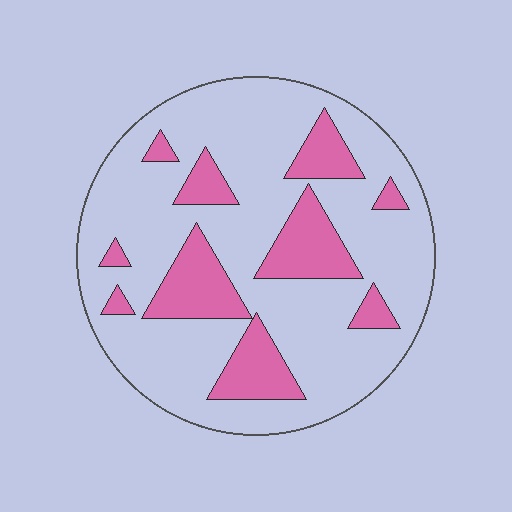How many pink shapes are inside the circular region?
10.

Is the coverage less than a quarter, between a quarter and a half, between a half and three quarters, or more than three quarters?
Less than a quarter.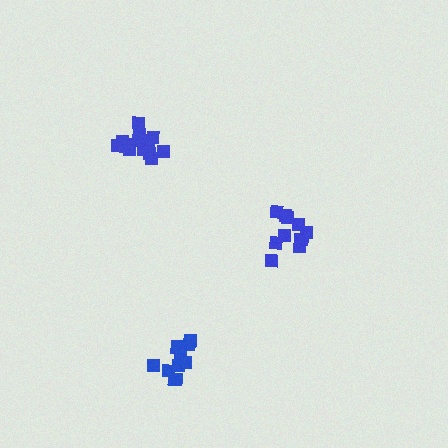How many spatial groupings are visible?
There are 3 spatial groupings.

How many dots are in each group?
Group 1: 11 dots, Group 2: 11 dots, Group 3: 14 dots (36 total).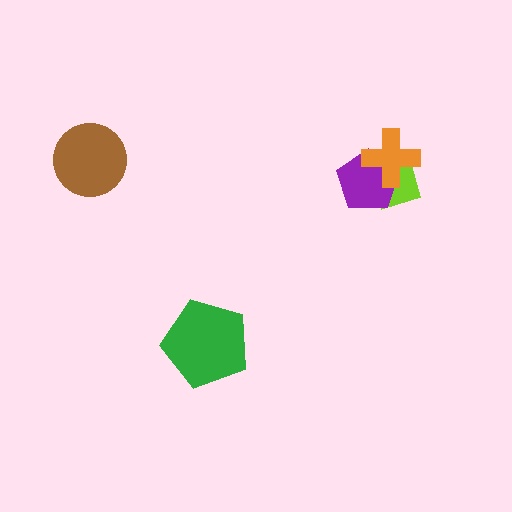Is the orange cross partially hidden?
No, no other shape covers it.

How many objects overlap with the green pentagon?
0 objects overlap with the green pentagon.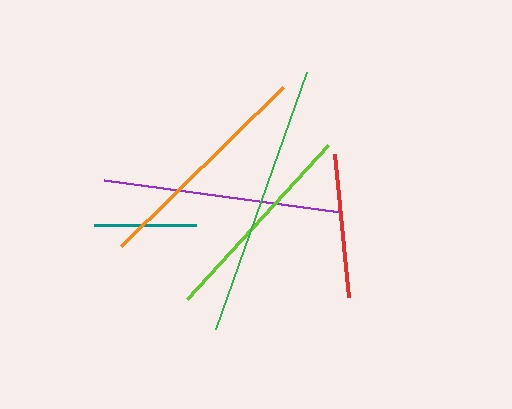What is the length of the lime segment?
The lime segment is approximately 208 pixels long.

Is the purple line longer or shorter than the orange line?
The purple line is longer than the orange line.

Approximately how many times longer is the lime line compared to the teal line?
The lime line is approximately 2.0 times the length of the teal line.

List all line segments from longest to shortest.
From longest to shortest: green, purple, orange, lime, red, teal.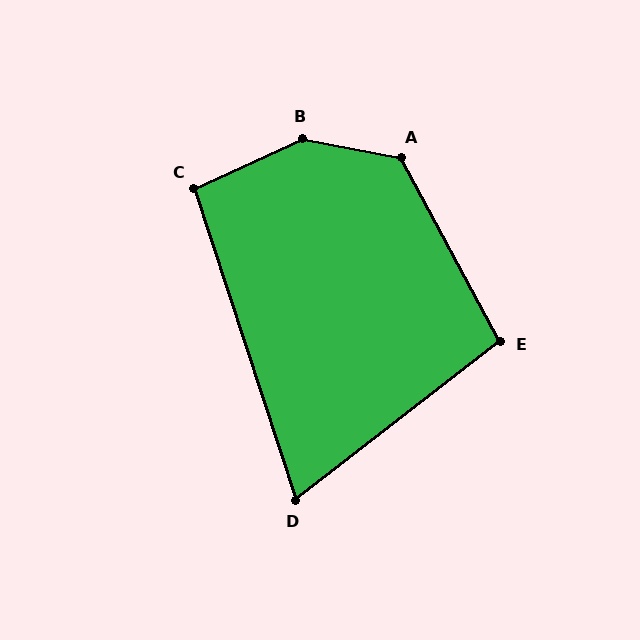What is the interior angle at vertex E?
Approximately 99 degrees (obtuse).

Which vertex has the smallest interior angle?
D, at approximately 70 degrees.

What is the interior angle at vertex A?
Approximately 129 degrees (obtuse).